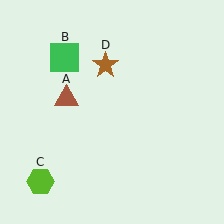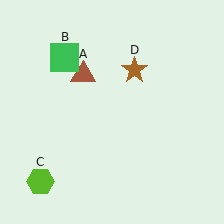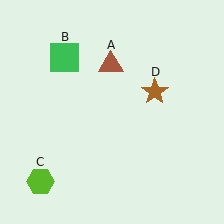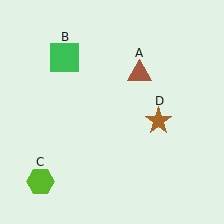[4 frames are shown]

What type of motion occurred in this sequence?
The brown triangle (object A), brown star (object D) rotated clockwise around the center of the scene.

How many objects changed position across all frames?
2 objects changed position: brown triangle (object A), brown star (object D).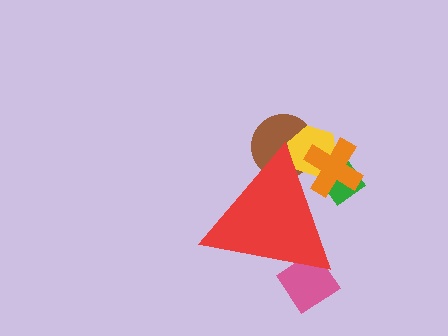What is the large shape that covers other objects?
A red triangle.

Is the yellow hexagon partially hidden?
Yes, the yellow hexagon is partially hidden behind the red triangle.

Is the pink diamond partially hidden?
Yes, the pink diamond is partially hidden behind the red triangle.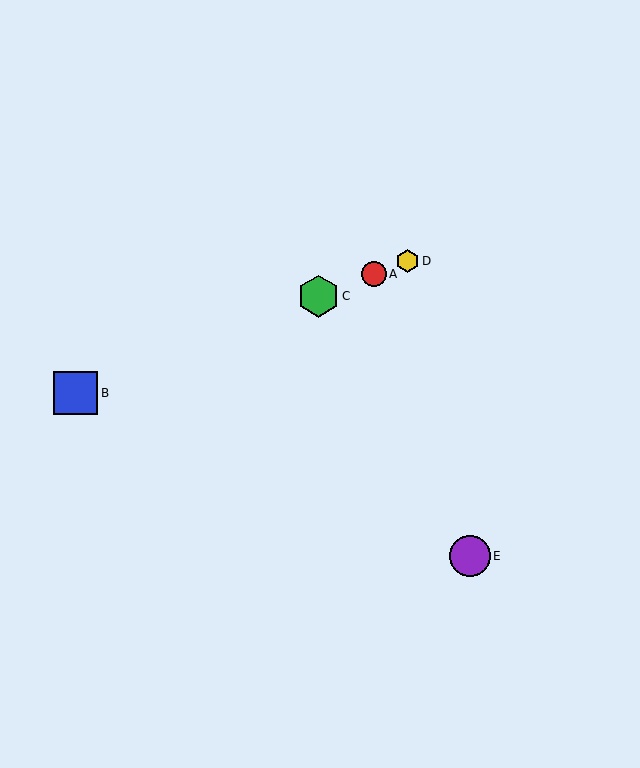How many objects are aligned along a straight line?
4 objects (A, B, C, D) are aligned along a straight line.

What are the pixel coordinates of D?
Object D is at (407, 261).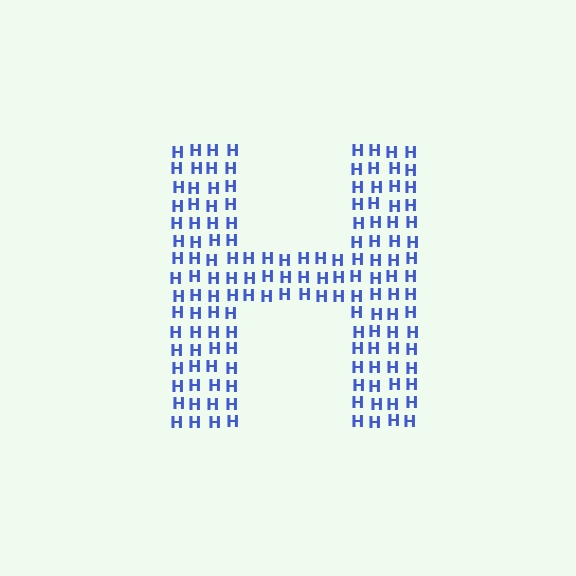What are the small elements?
The small elements are letter H's.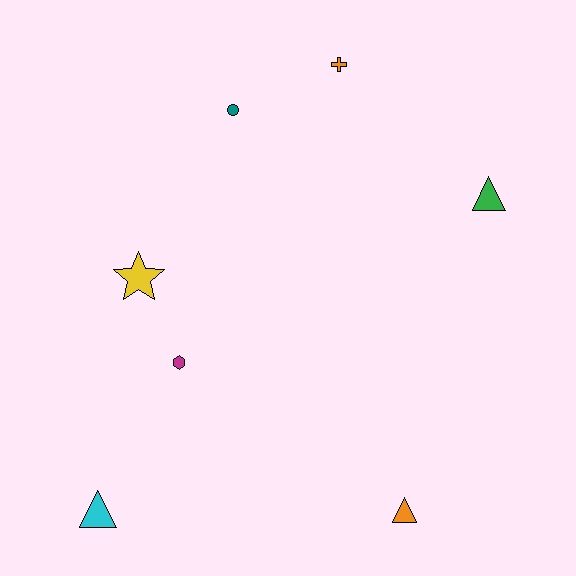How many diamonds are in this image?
There are no diamonds.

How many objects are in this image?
There are 7 objects.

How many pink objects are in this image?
There are no pink objects.